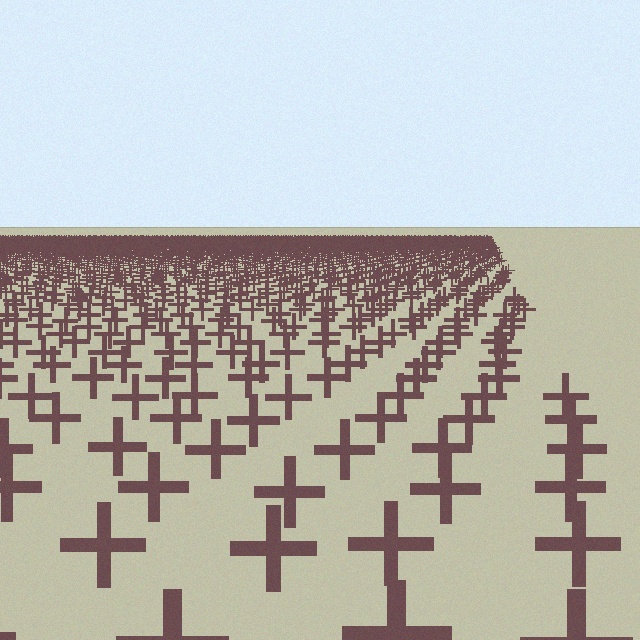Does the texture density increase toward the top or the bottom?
Density increases toward the top.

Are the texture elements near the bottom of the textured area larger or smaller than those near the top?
Larger. Near the bottom, elements are closer to the viewer and appear at a bigger on-screen size.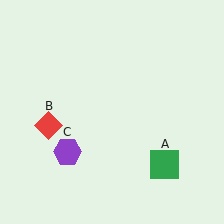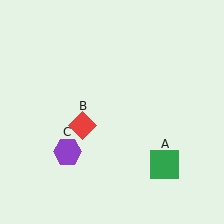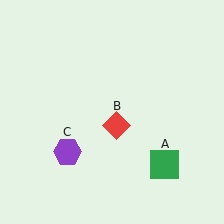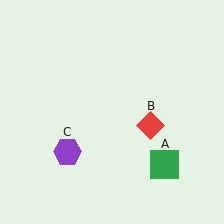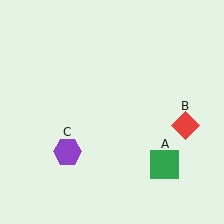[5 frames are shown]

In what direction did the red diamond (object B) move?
The red diamond (object B) moved right.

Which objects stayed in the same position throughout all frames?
Green square (object A) and purple hexagon (object C) remained stationary.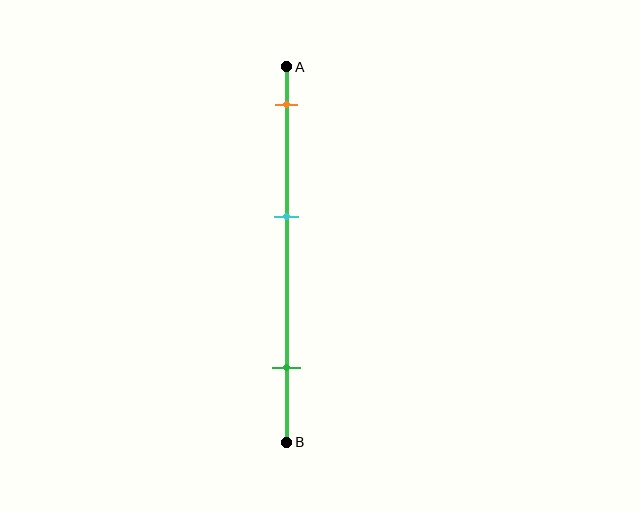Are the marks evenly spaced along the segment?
Yes, the marks are approximately evenly spaced.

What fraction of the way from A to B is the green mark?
The green mark is approximately 80% (0.8) of the way from A to B.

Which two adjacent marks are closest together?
The orange and cyan marks are the closest adjacent pair.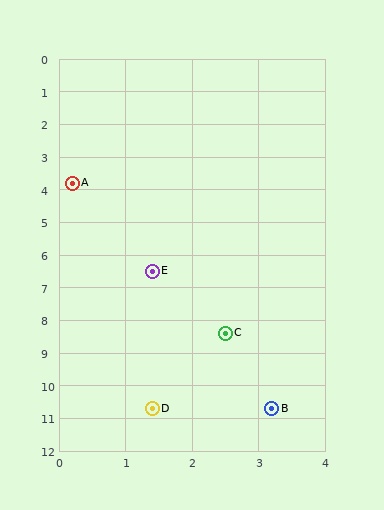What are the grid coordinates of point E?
Point E is at approximately (1.4, 6.5).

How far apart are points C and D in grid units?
Points C and D are about 2.5 grid units apart.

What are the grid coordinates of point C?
Point C is at approximately (2.5, 8.4).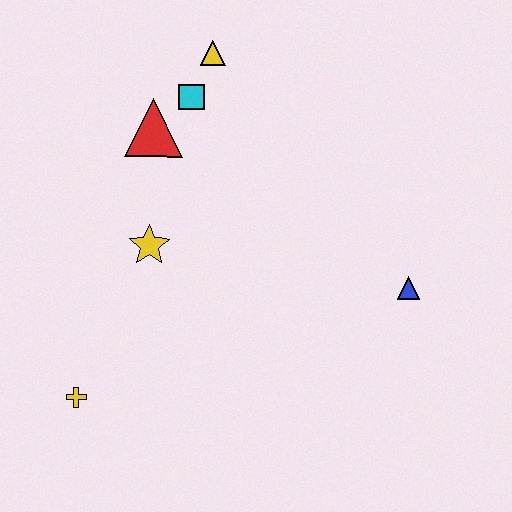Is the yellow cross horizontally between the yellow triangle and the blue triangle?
No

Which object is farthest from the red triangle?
The blue triangle is farthest from the red triangle.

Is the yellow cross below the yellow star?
Yes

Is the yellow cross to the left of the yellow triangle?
Yes